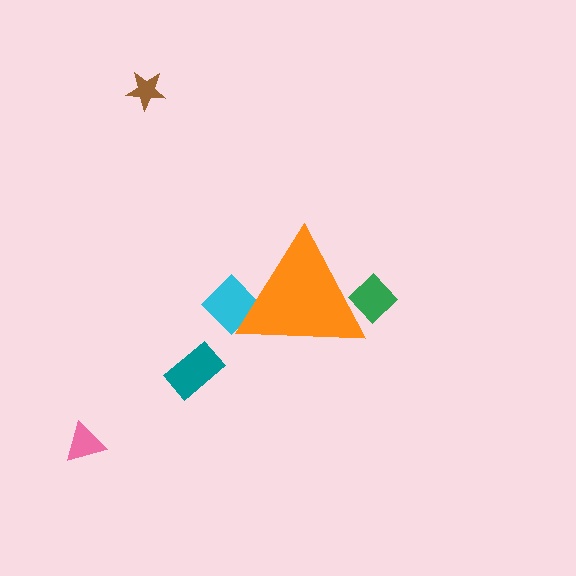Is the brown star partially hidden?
No, the brown star is fully visible.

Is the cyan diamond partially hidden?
Yes, the cyan diamond is partially hidden behind the orange triangle.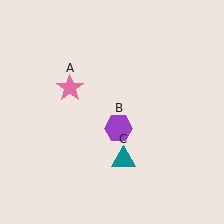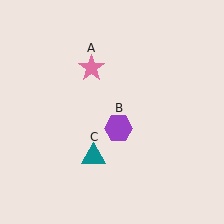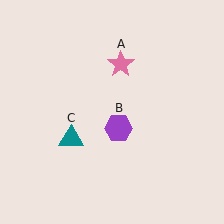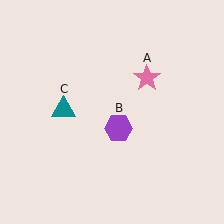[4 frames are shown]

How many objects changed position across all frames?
2 objects changed position: pink star (object A), teal triangle (object C).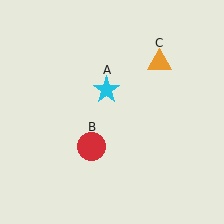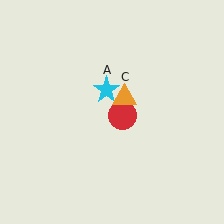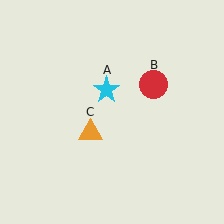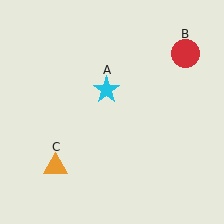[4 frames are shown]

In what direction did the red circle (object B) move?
The red circle (object B) moved up and to the right.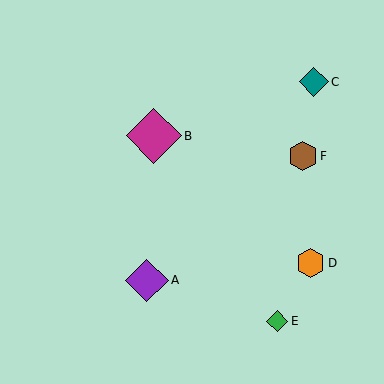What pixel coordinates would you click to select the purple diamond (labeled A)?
Click at (147, 280) to select the purple diamond A.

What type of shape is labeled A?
Shape A is a purple diamond.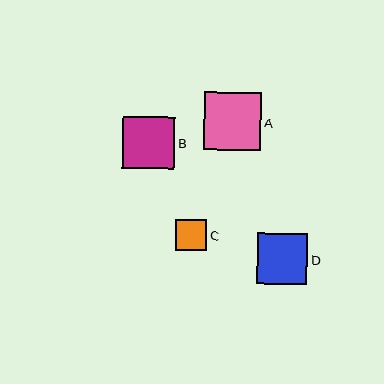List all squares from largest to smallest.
From largest to smallest: A, B, D, C.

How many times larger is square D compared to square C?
Square D is approximately 1.6 times the size of square C.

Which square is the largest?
Square A is the largest with a size of approximately 58 pixels.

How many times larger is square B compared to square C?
Square B is approximately 1.7 times the size of square C.